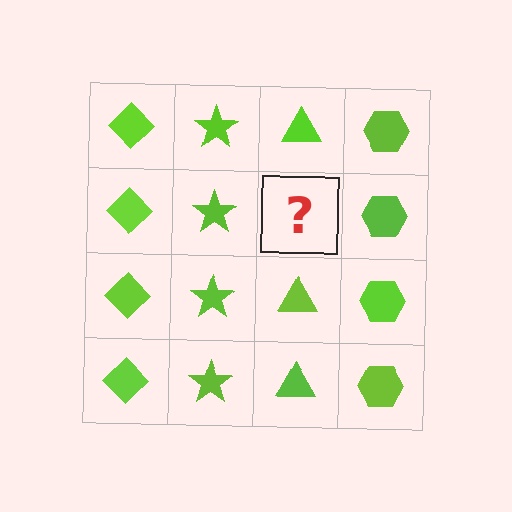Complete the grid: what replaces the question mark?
The question mark should be replaced with a lime triangle.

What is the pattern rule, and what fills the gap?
The rule is that each column has a consistent shape. The gap should be filled with a lime triangle.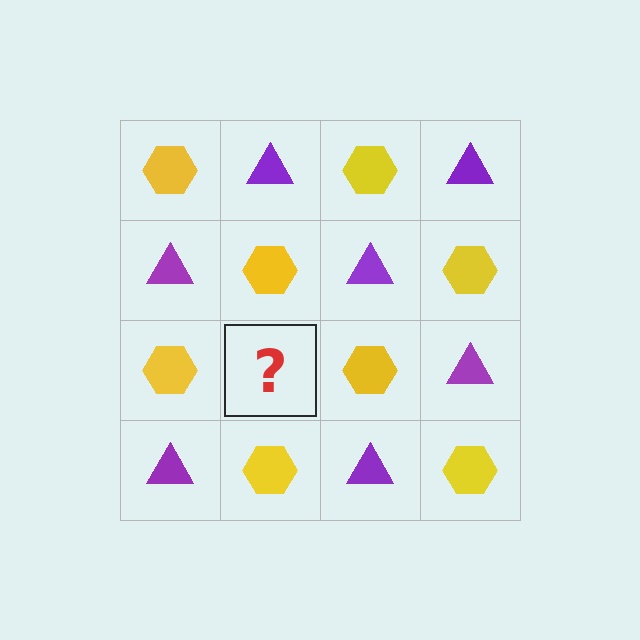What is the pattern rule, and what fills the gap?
The rule is that it alternates yellow hexagon and purple triangle in a checkerboard pattern. The gap should be filled with a purple triangle.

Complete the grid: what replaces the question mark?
The question mark should be replaced with a purple triangle.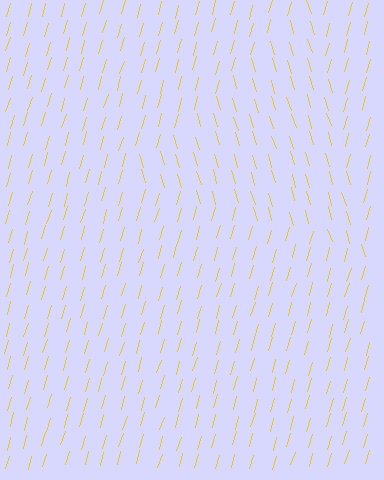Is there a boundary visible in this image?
Yes, there is a texture boundary formed by a change in line orientation.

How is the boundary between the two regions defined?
The boundary is defined purely by a change in line orientation (approximately 33 degrees difference). All lines are the same color and thickness.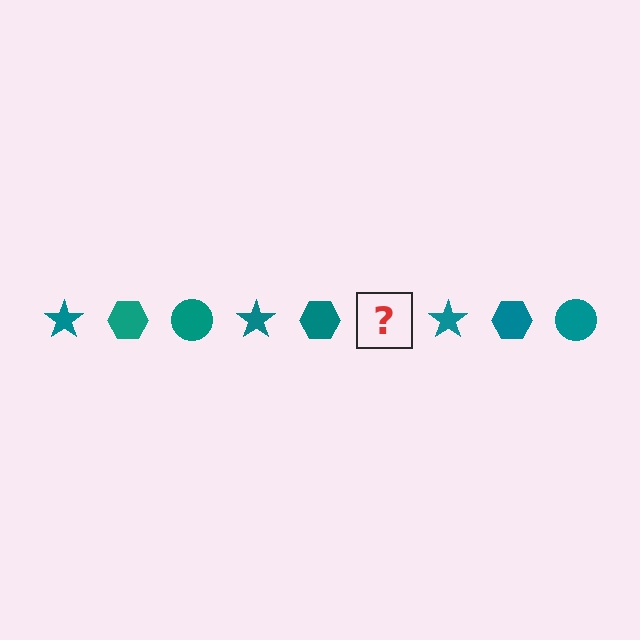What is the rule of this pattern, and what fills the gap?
The rule is that the pattern cycles through star, hexagon, circle shapes in teal. The gap should be filled with a teal circle.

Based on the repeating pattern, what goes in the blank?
The blank should be a teal circle.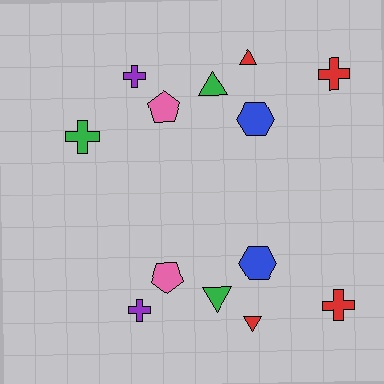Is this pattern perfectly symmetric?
No, the pattern is not perfectly symmetric. A green cross is missing from the bottom side.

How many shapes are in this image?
There are 13 shapes in this image.